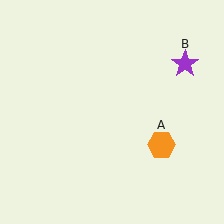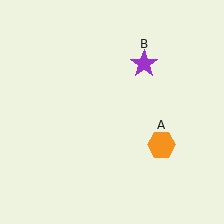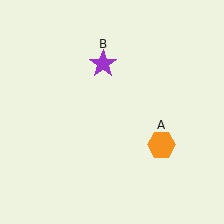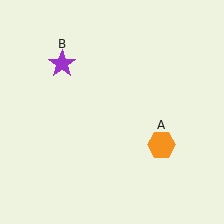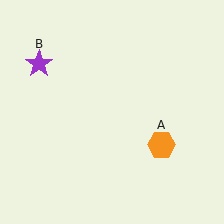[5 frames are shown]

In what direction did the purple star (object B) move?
The purple star (object B) moved left.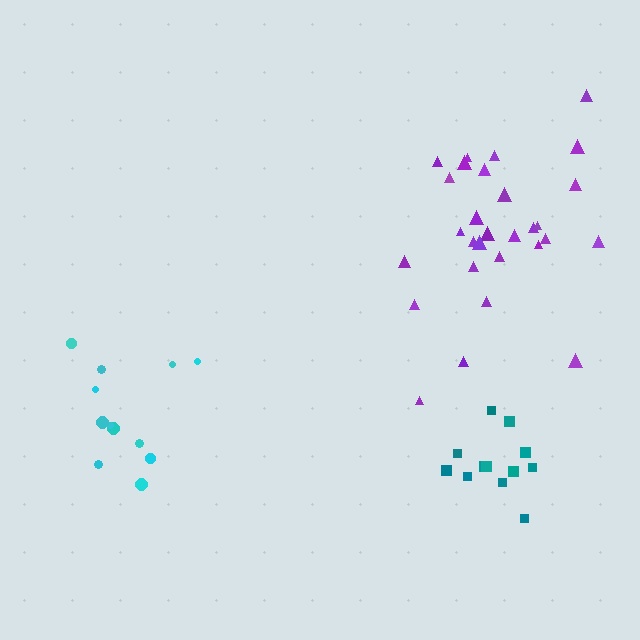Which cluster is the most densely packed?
Teal.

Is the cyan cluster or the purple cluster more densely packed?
Cyan.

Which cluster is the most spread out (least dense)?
Purple.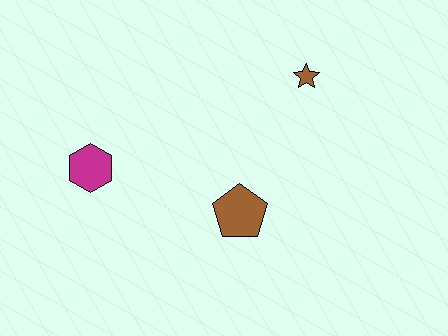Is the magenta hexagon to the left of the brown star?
Yes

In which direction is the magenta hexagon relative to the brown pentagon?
The magenta hexagon is to the left of the brown pentagon.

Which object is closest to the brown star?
The brown pentagon is closest to the brown star.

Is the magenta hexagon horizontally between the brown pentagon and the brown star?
No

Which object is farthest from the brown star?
The magenta hexagon is farthest from the brown star.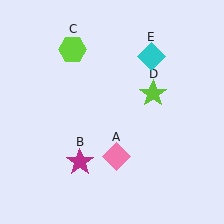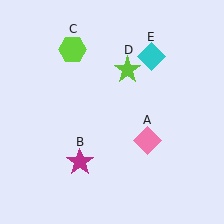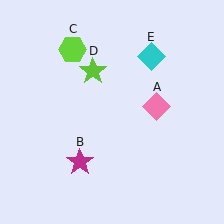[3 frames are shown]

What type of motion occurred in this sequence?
The pink diamond (object A), lime star (object D) rotated counterclockwise around the center of the scene.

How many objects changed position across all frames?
2 objects changed position: pink diamond (object A), lime star (object D).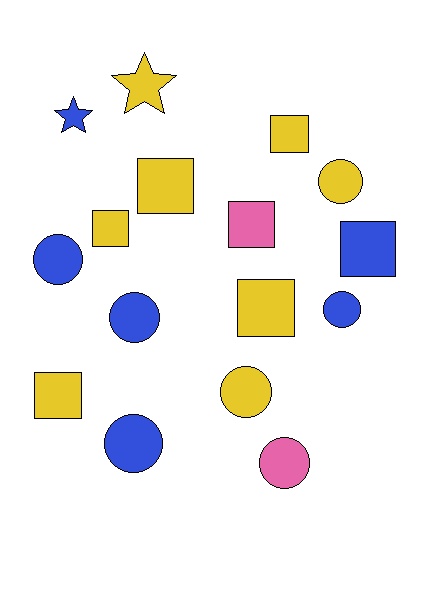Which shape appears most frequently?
Circle, with 7 objects.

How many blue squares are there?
There is 1 blue square.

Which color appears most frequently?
Yellow, with 8 objects.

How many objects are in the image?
There are 16 objects.